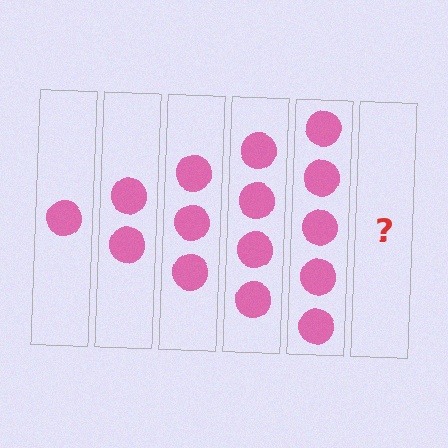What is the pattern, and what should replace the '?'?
The pattern is that each step adds one more circle. The '?' should be 6 circles.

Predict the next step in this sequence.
The next step is 6 circles.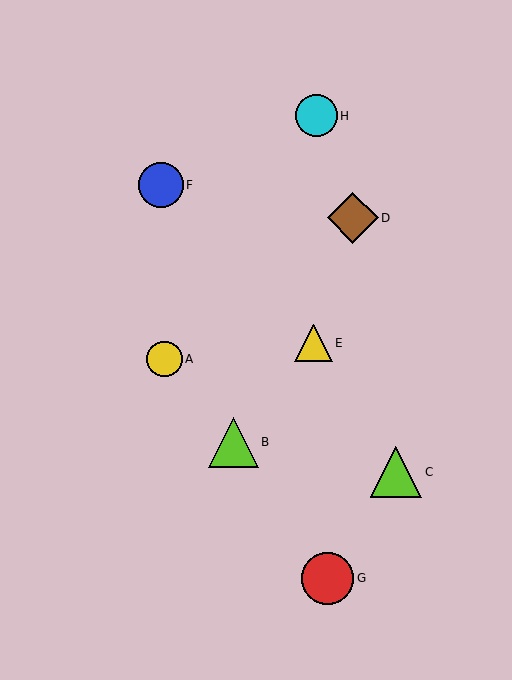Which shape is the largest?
The red circle (labeled G) is the largest.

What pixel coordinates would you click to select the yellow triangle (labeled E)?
Click at (313, 343) to select the yellow triangle E.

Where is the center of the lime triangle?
The center of the lime triangle is at (396, 472).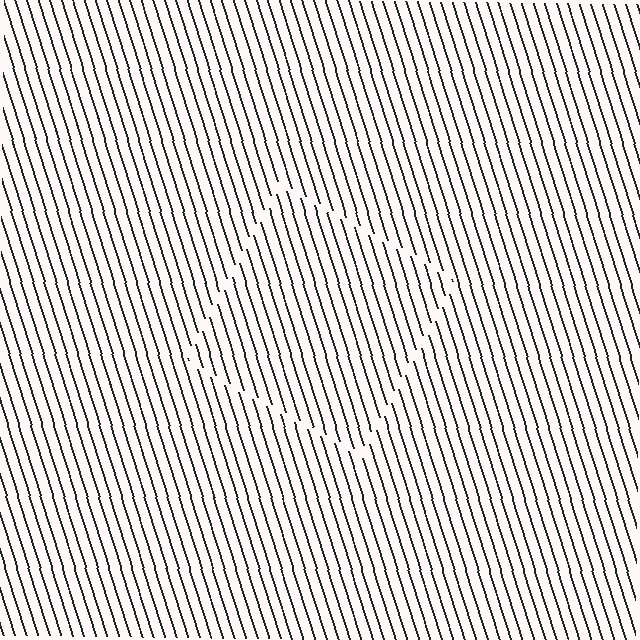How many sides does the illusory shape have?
4 sides — the line-ends trace a square.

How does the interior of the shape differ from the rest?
The interior of the shape contains the same grating, shifted by half a period — the contour is defined by the phase discontinuity where line-ends from the inner and outer gratings abut.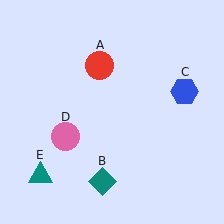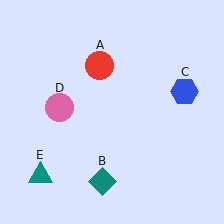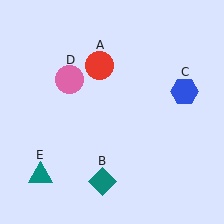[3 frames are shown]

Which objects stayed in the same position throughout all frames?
Red circle (object A) and teal diamond (object B) and blue hexagon (object C) and teal triangle (object E) remained stationary.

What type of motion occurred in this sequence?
The pink circle (object D) rotated clockwise around the center of the scene.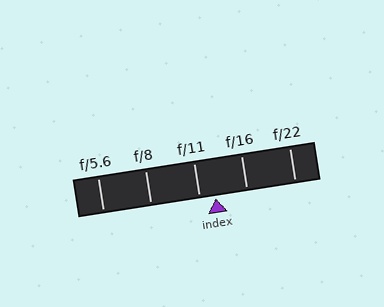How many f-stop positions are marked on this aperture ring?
There are 5 f-stop positions marked.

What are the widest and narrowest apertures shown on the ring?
The widest aperture shown is f/5.6 and the narrowest is f/22.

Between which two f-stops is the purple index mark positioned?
The index mark is between f/11 and f/16.